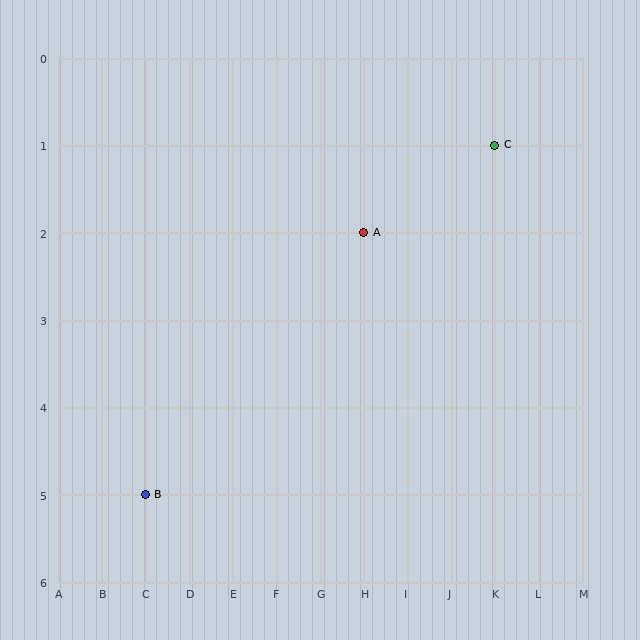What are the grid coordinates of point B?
Point B is at grid coordinates (C, 5).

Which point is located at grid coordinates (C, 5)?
Point B is at (C, 5).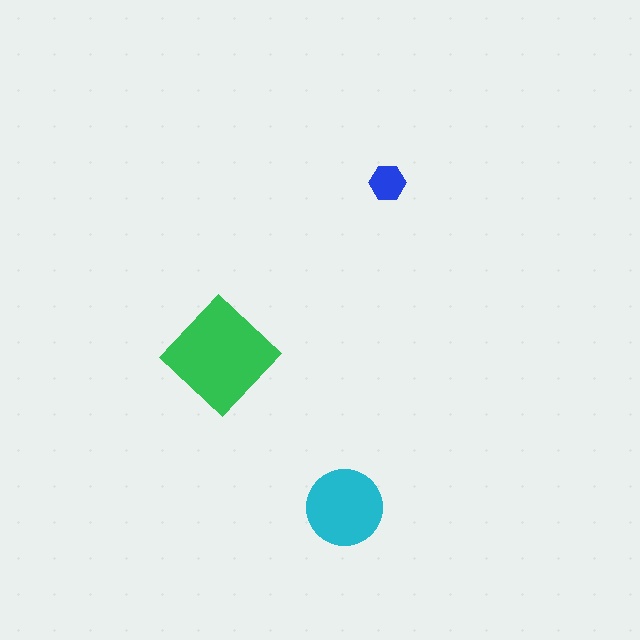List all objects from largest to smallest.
The green diamond, the cyan circle, the blue hexagon.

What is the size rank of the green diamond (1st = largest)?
1st.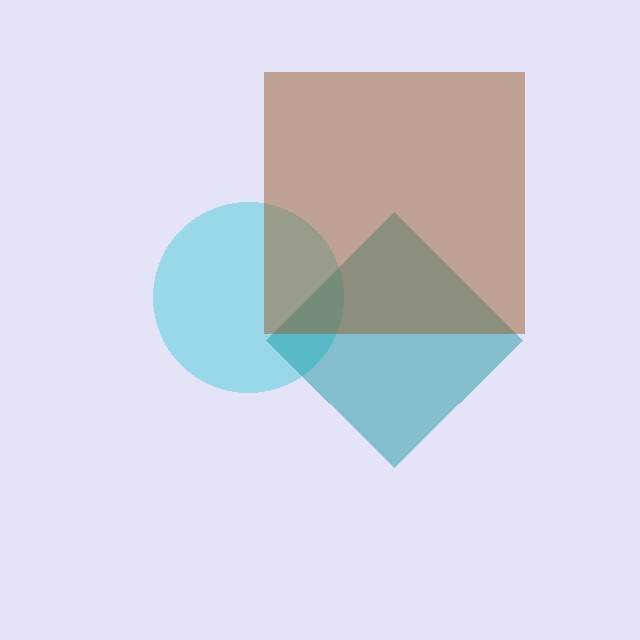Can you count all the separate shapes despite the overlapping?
Yes, there are 3 separate shapes.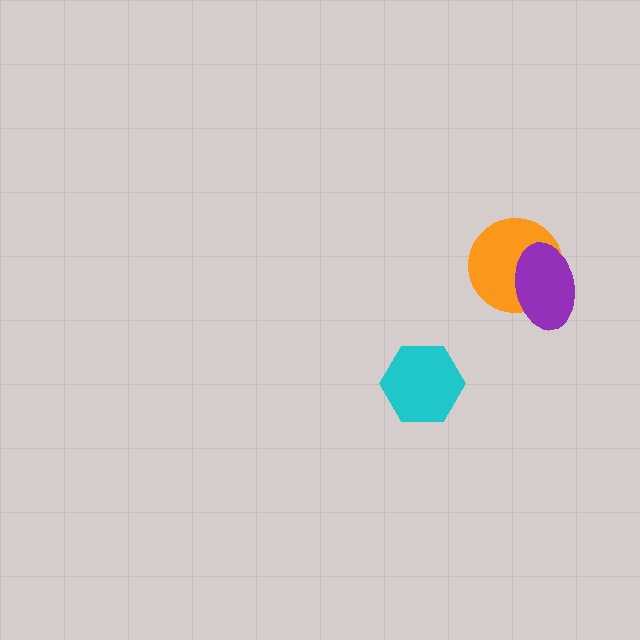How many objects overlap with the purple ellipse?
1 object overlaps with the purple ellipse.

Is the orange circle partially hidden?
Yes, it is partially covered by another shape.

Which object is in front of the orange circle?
The purple ellipse is in front of the orange circle.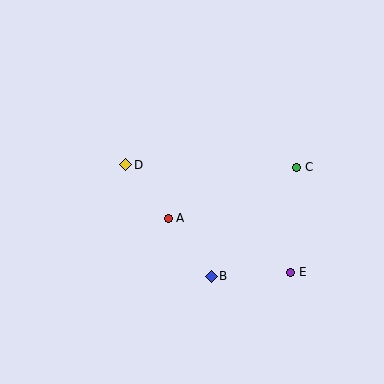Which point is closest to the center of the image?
Point A at (168, 218) is closest to the center.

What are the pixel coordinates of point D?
Point D is at (125, 165).